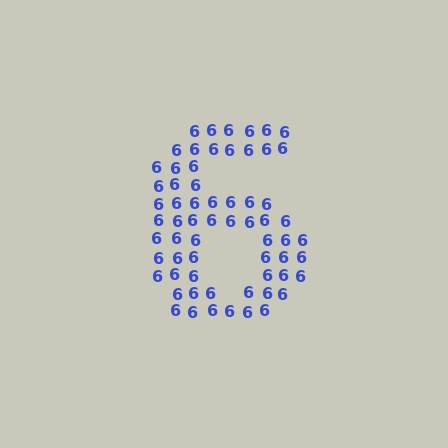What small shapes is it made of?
It is made of small digit 6's.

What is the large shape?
The large shape is the digit 6.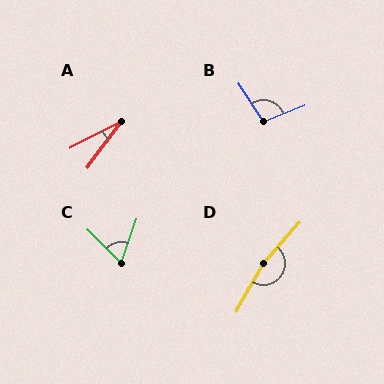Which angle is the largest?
D, at approximately 168 degrees.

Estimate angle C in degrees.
Approximately 64 degrees.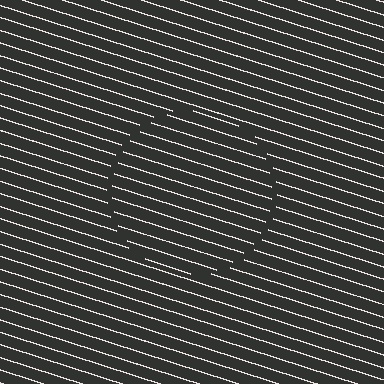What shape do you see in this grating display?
An illusory circle. The interior of the shape contains the same grating, shifted by half a period — the contour is defined by the phase discontinuity where line-ends from the inner and outer gratings abut.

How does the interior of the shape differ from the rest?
The interior of the shape contains the same grating, shifted by half a period — the contour is defined by the phase discontinuity where line-ends from the inner and outer gratings abut.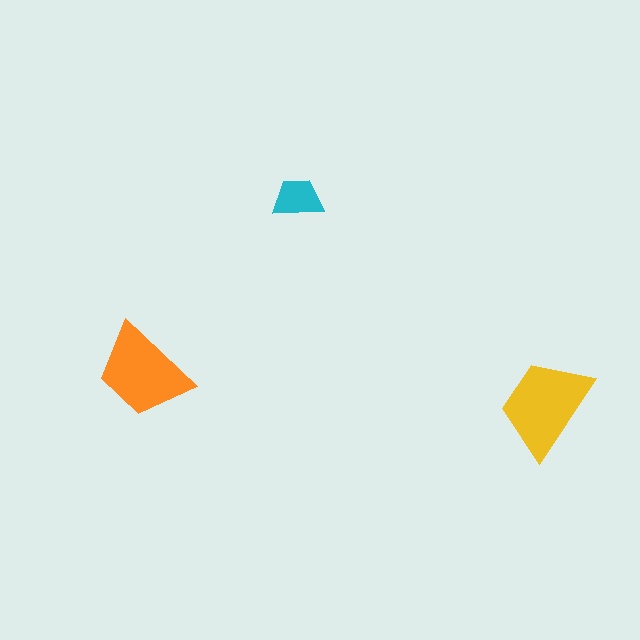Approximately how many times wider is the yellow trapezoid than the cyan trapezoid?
About 2 times wider.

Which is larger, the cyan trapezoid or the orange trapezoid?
The orange one.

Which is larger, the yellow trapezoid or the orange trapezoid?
The yellow one.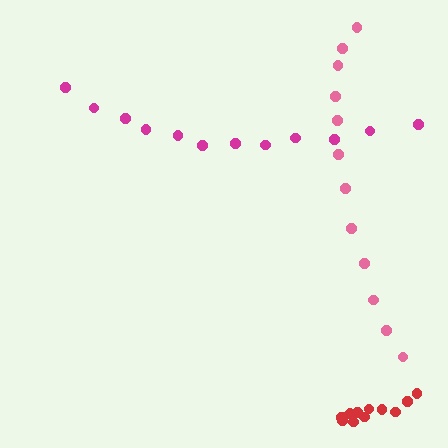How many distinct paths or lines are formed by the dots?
There are 3 distinct paths.